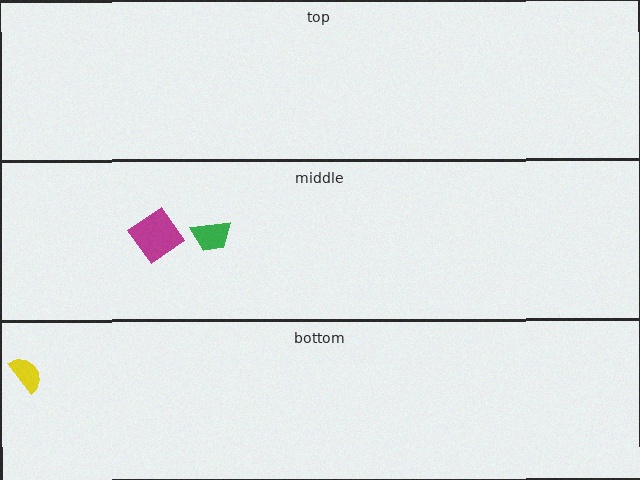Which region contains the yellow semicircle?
The bottom region.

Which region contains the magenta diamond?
The middle region.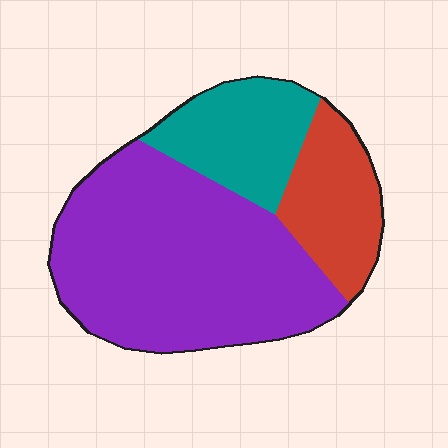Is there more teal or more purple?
Purple.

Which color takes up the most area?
Purple, at roughly 60%.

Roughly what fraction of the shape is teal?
Teal covers roughly 20% of the shape.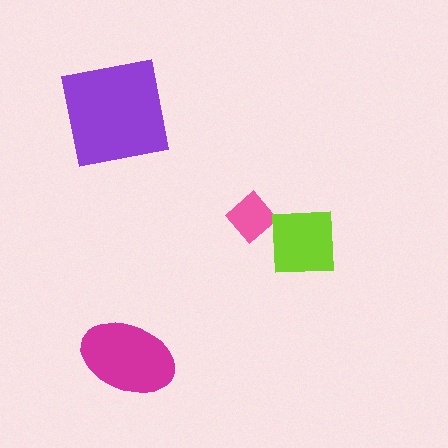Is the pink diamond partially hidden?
Yes, it is partially covered by another shape.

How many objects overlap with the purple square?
0 objects overlap with the purple square.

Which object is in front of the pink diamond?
The lime square is in front of the pink diamond.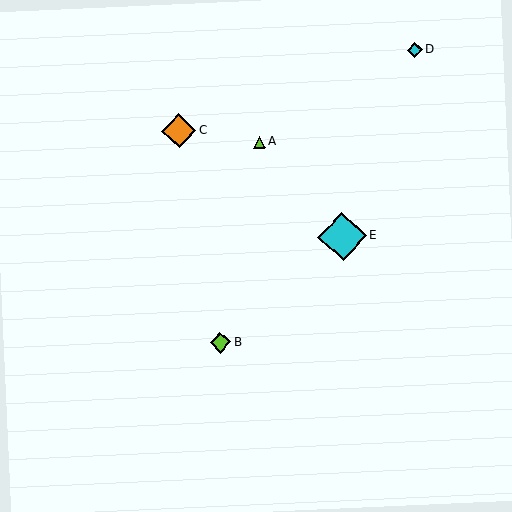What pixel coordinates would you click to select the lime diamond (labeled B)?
Click at (220, 342) to select the lime diamond B.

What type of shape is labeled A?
Shape A is a lime triangle.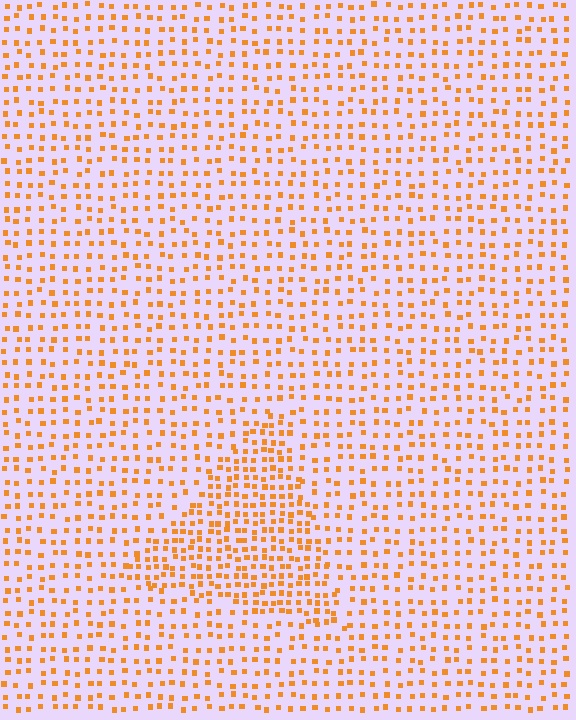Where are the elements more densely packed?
The elements are more densely packed inside the triangle boundary.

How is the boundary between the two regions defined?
The boundary is defined by a change in element density (approximately 1.8x ratio). All elements are the same color, size, and shape.